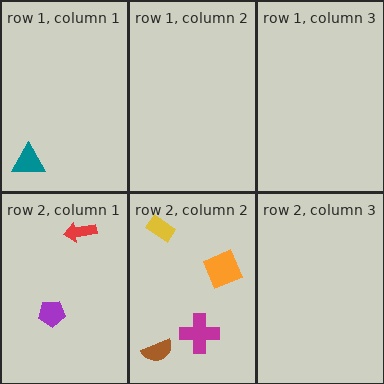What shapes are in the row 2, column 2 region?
The brown semicircle, the magenta cross, the orange diamond, the yellow rectangle.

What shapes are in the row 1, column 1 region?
The teal triangle.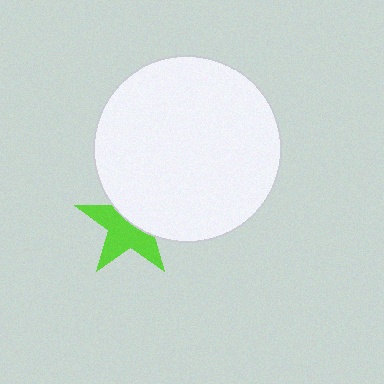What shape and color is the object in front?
The object in front is a white circle.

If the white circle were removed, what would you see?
You would see the complete lime star.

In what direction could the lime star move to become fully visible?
The lime star could move down. That would shift it out from behind the white circle entirely.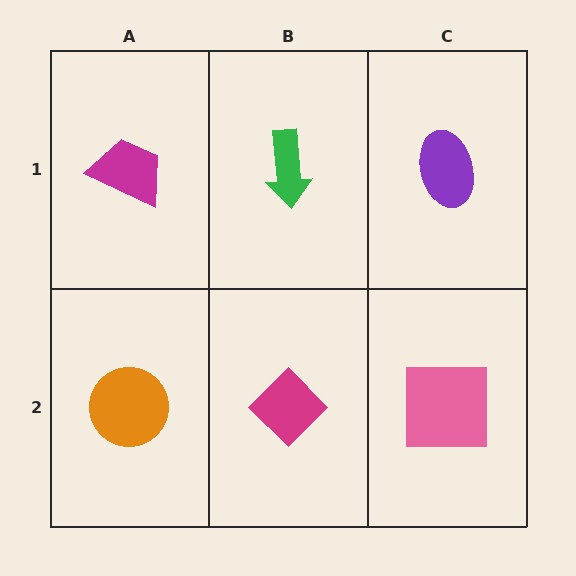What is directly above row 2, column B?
A green arrow.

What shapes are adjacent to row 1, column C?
A pink square (row 2, column C), a green arrow (row 1, column B).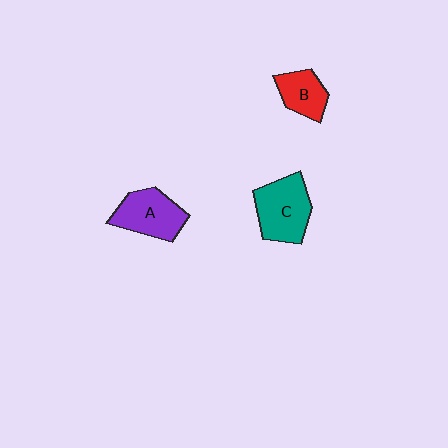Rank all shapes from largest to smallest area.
From largest to smallest: C (teal), A (purple), B (red).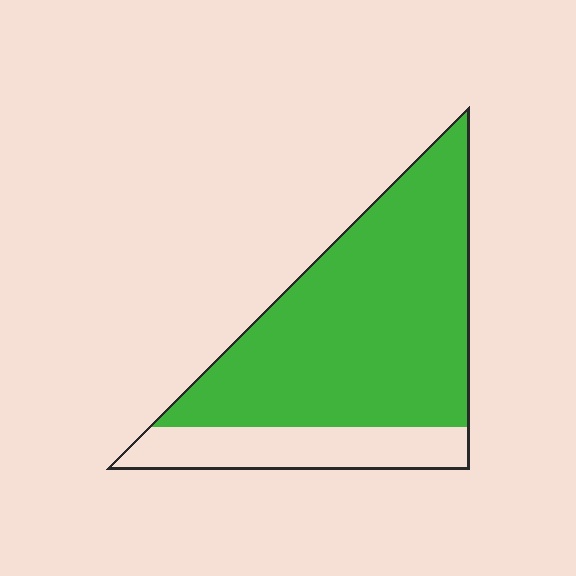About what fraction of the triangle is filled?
About four fifths (4/5).